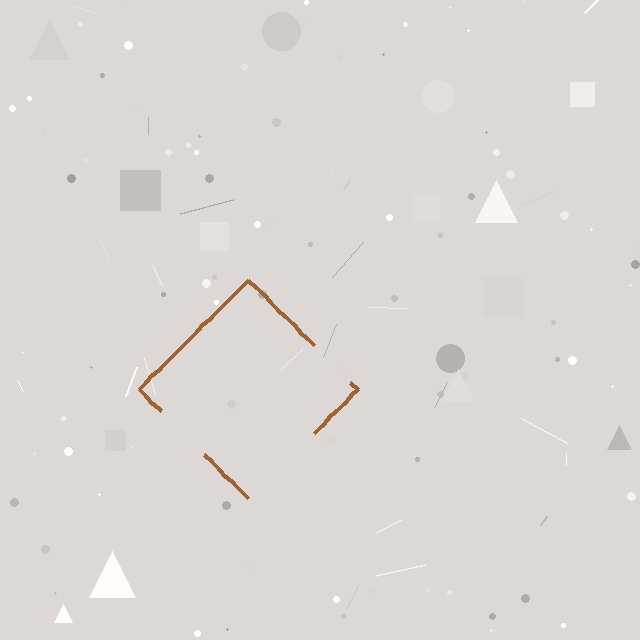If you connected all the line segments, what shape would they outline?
They would outline a diamond.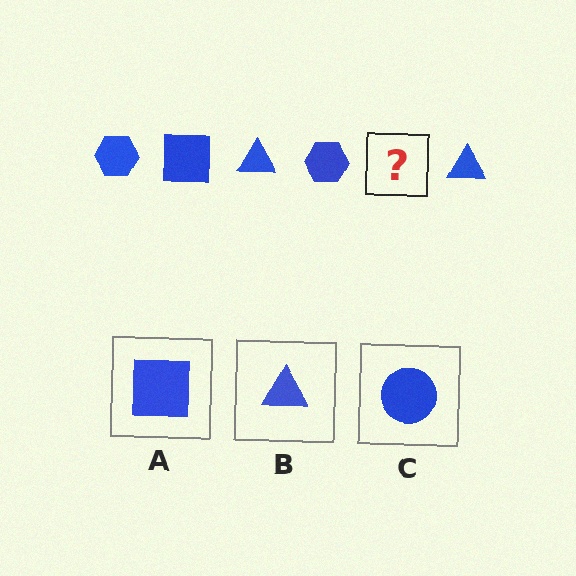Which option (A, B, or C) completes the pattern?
A.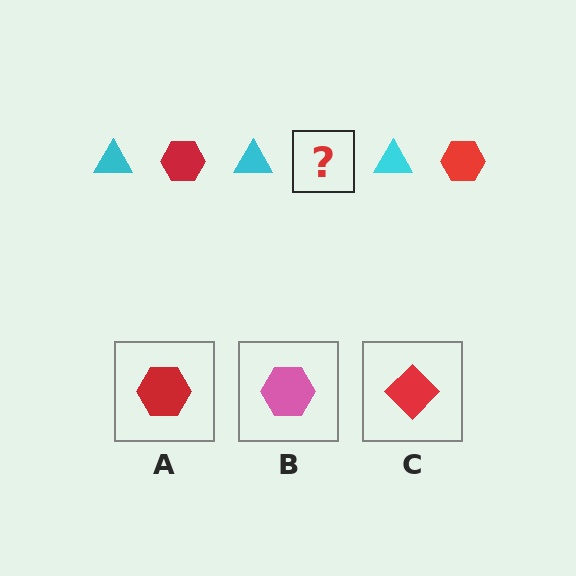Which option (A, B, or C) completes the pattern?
A.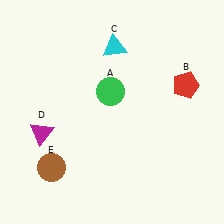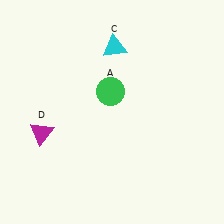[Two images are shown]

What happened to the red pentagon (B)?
The red pentagon (B) was removed in Image 2. It was in the top-right area of Image 1.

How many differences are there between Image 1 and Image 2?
There are 2 differences between the two images.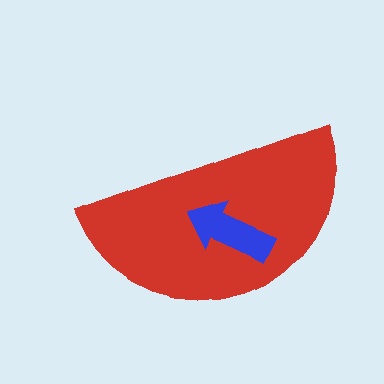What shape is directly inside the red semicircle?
The blue arrow.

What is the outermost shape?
The red semicircle.